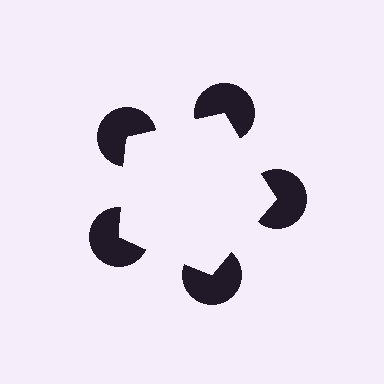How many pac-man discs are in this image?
There are 5 — one at each vertex of the illusory pentagon.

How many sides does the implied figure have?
5 sides.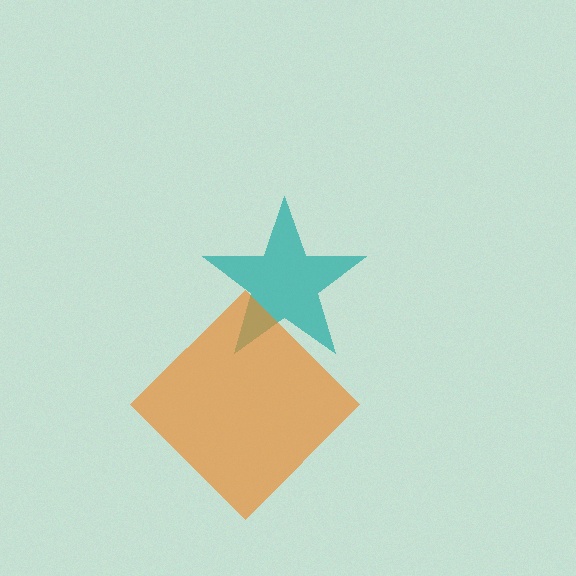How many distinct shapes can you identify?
There are 2 distinct shapes: a teal star, an orange diamond.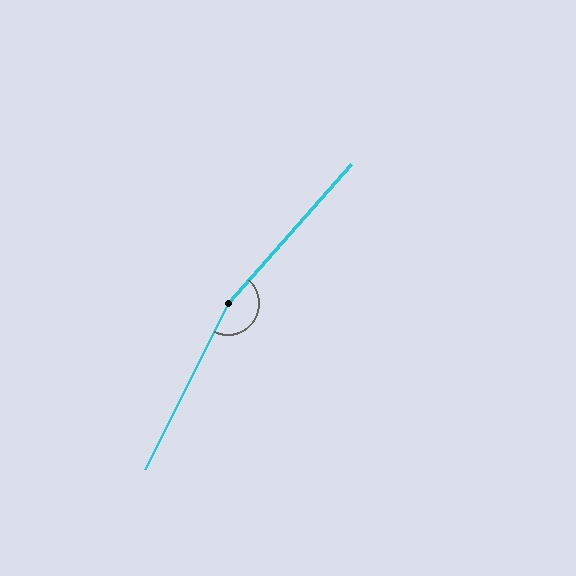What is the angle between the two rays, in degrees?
Approximately 165 degrees.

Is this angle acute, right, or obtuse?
It is obtuse.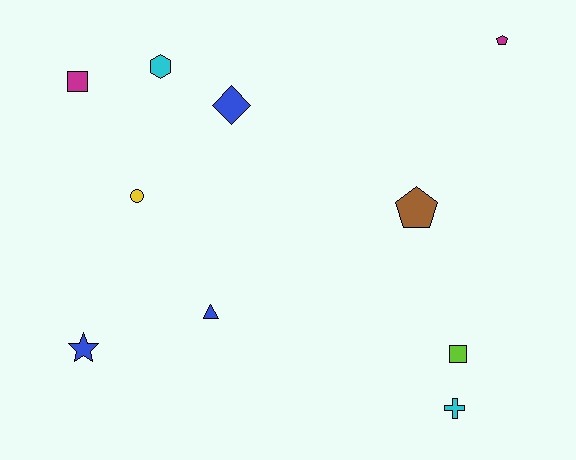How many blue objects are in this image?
There are 3 blue objects.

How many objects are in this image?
There are 10 objects.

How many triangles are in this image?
There is 1 triangle.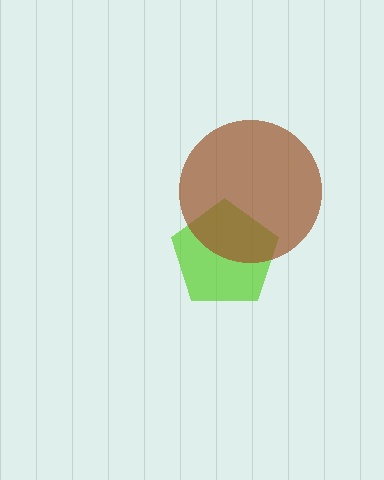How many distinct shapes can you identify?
There are 2 distinct shapes: a lime pentagon, a brown circle.